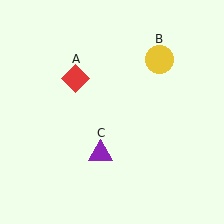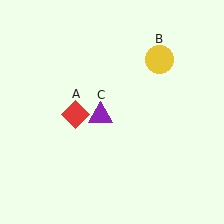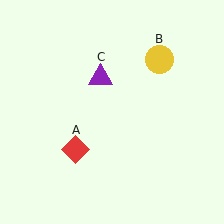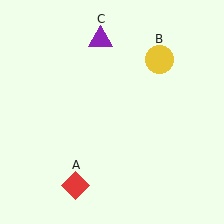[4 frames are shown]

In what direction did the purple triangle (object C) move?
The purple triangle (object C) moved up.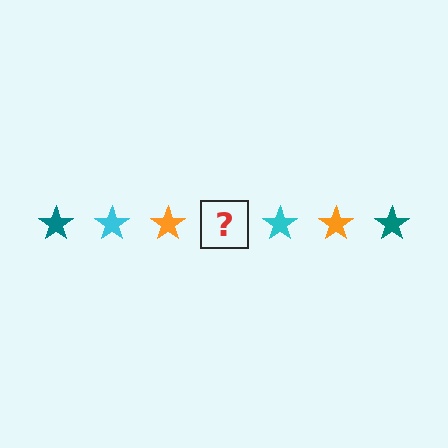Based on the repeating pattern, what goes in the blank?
The blank should be a teal star.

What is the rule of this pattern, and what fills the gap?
The rule is that the pattern cycles through teal, cyan, orange stars. The gap should be filled with a teal star.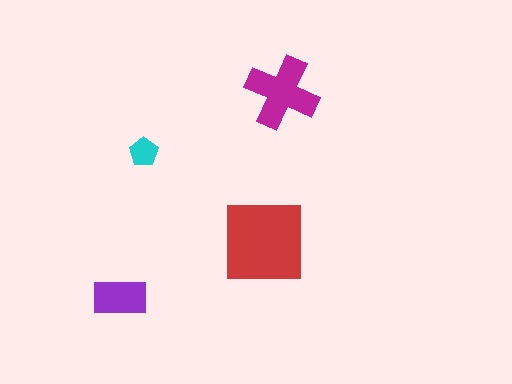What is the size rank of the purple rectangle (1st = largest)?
3rd.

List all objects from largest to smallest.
The red square, the magenta cross, the purple rectangle, the cyan pentagon.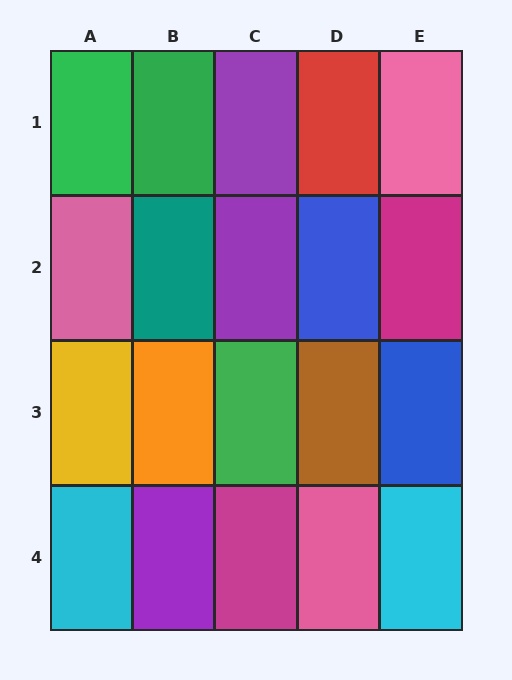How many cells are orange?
1 cell is orange.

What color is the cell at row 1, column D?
Red.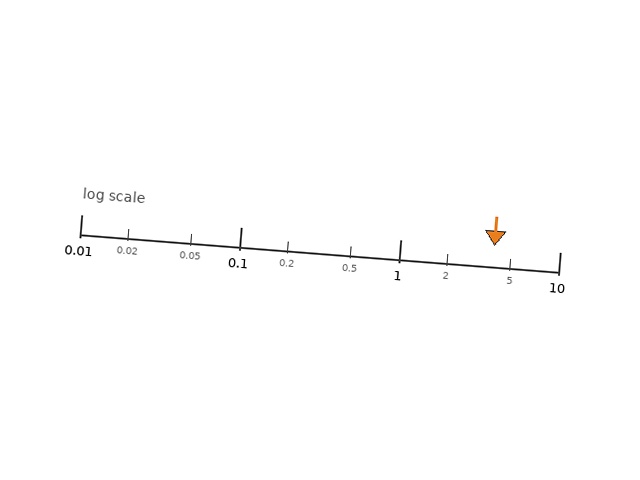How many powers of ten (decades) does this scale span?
The scale spans 3 decades, from 0.01 to 10.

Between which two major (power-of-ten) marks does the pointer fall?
The pointer is between 1 and 10.